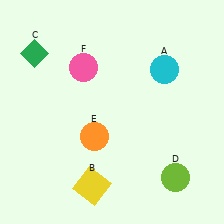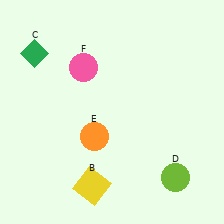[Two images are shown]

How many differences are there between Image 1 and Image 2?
There is 1 difference between the two images.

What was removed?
The cyan circle (A) was removed in Image 2.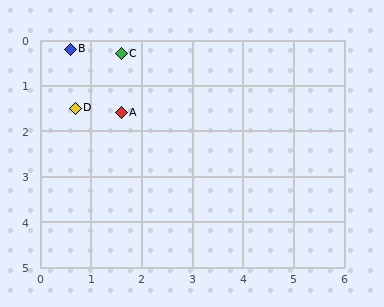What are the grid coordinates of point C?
Point C is at approximately (1.6, 0.3).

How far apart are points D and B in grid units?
Points D and B are about 1.3 grid units apart.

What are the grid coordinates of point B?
Point B is at approximately (0.6, 0.2).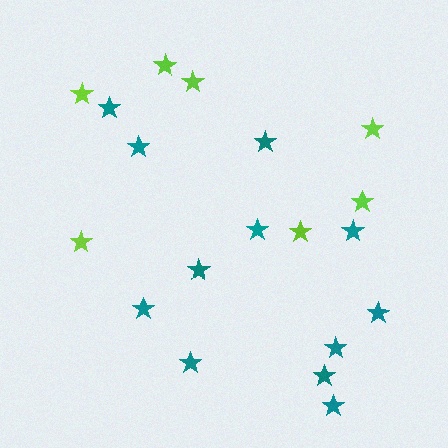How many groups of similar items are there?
There are 2 groups: one group of lime stars (7) and one group of teal stars (12).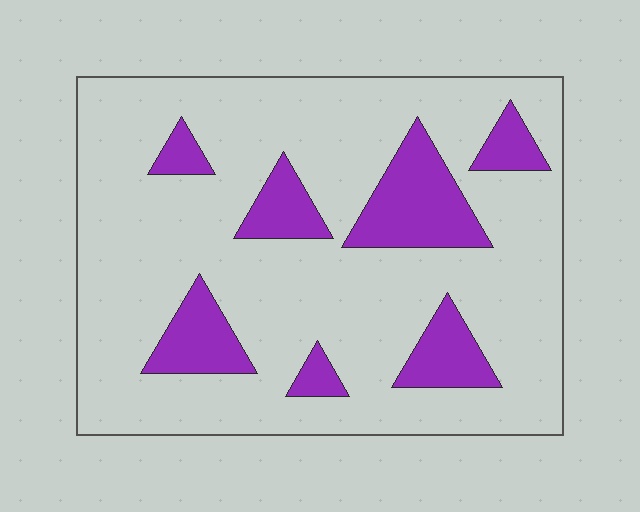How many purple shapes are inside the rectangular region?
7.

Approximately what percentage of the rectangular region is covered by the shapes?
Approximately 20%.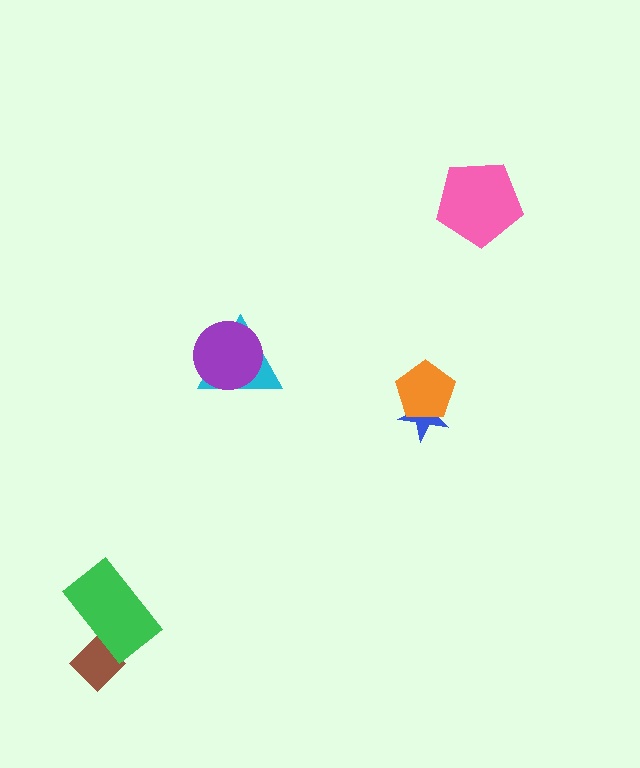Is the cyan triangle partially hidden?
Yes, it is partially covered by another shape.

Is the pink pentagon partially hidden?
No, no other shape covers it.